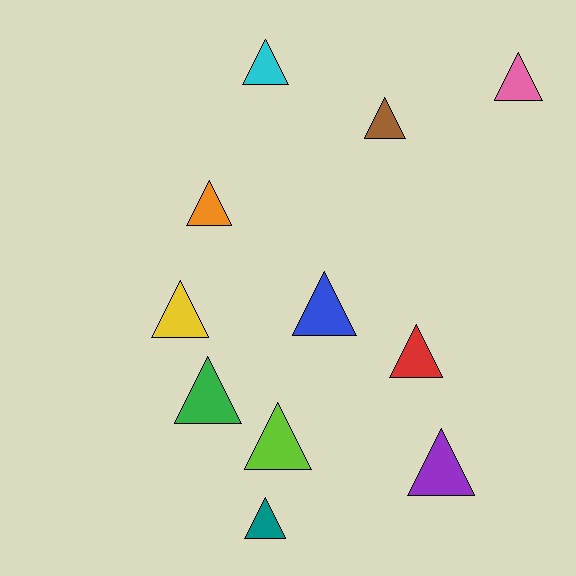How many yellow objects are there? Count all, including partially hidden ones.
There is 1 yellow object.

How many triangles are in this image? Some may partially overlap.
There are 11 triangles.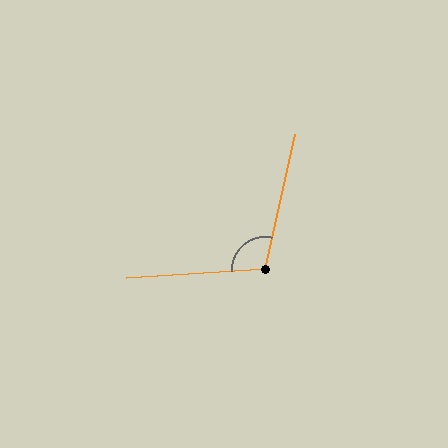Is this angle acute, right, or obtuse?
It is obtuse.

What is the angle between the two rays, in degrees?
Approximately 106 degrees.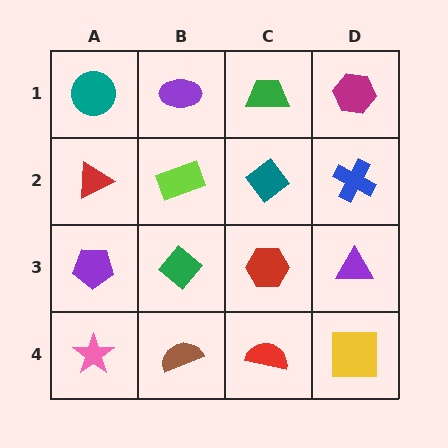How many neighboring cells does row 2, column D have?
3.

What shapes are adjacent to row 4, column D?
A purple triangle (row 3, column D), a red semicircle (row 4, column C).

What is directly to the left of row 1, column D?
A green trapezoid.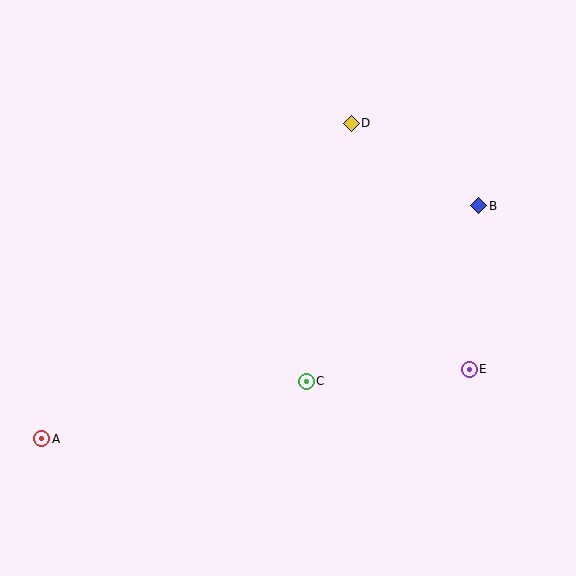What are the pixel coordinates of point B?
Point B is at (479, 206).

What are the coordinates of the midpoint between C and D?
The midpoint between C and D is at (329, 252).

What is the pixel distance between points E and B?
The distance between E and B is 164 pixels.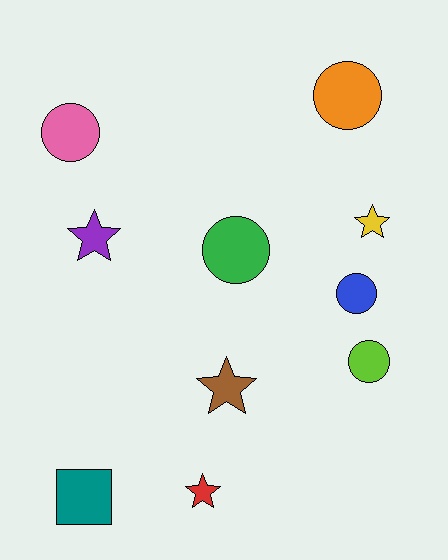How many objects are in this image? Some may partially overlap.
There are 10 objects.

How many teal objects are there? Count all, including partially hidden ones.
There is 1 teal object.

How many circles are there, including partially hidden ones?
There are 5 circles.